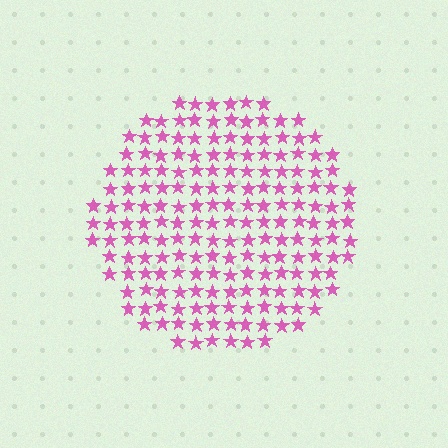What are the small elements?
The small elements are stars.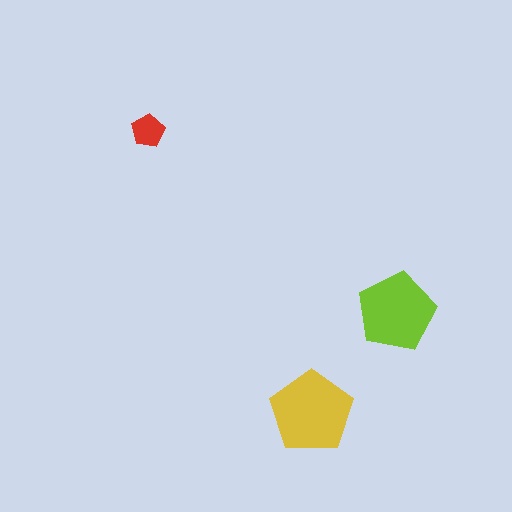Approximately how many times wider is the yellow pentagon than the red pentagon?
About 2.5 times wider.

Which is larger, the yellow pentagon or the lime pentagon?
The yellow one.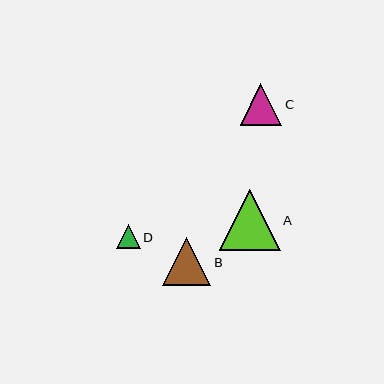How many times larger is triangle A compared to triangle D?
Triangle A is approximately 2.6 times the size of triangle D.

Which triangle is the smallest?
Triangle D is the smallest with a size of approximately 24 pixels.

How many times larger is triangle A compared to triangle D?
Triangle A is approximately 2.6 times the size of triangle D.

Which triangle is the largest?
Triangle A is the largest with a size of approximately 61 pixels.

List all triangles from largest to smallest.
From largest to smallest: A, B, C, D.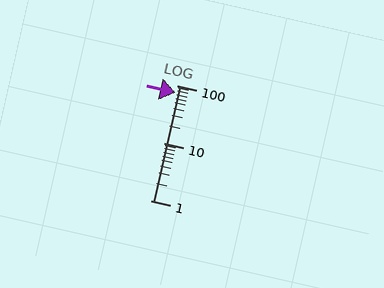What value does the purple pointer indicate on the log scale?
The pointer indicates approximately 76.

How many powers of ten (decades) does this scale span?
The scale spans 2 decades, from 1 to 100.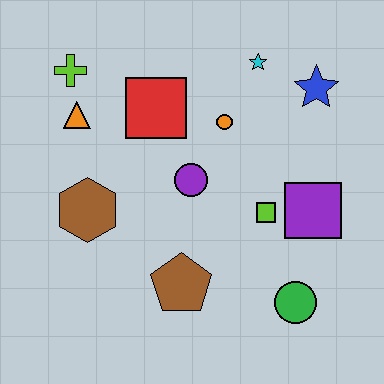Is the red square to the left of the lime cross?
No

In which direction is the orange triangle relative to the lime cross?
The orange triangle is below the lime cross.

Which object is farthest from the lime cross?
The green circle is farthest from the lime cross.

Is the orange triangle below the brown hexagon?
No